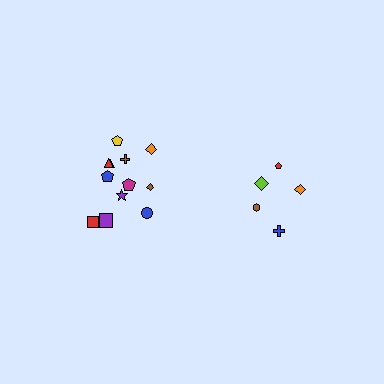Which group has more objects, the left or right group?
The left group.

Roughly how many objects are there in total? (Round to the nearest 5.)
Roughly 15 objects in total.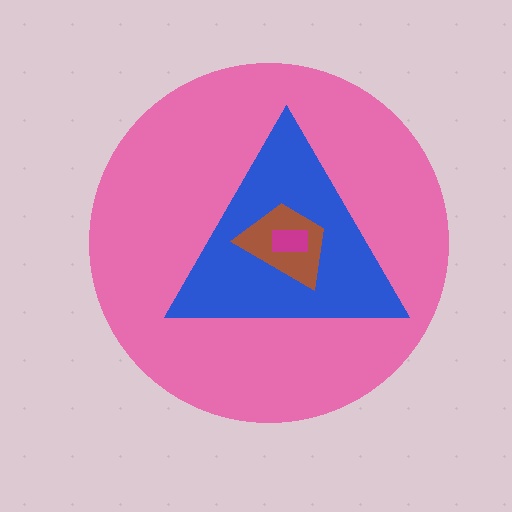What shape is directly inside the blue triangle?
The brown trapezoid.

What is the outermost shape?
The pink circle.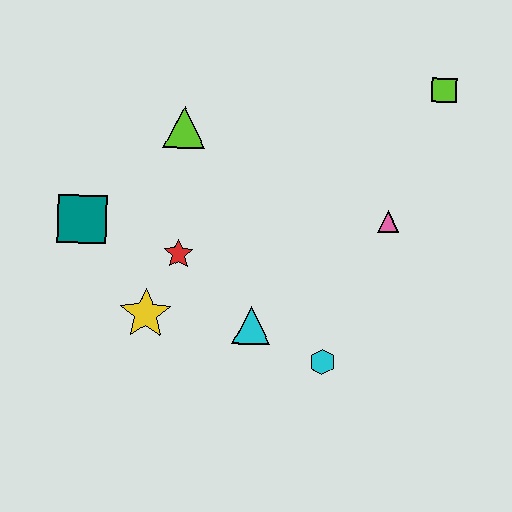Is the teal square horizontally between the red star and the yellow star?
No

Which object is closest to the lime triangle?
The red star is closest to the lime triangle.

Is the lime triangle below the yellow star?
No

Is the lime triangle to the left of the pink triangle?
Yes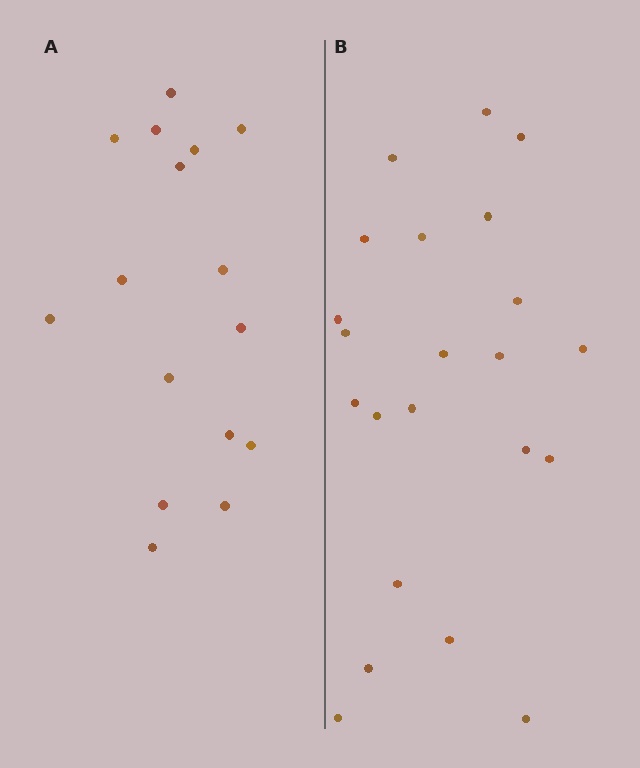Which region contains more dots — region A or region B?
Region B (the right region) has more dots.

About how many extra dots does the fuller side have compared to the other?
Region B has about 6 more dots than region A.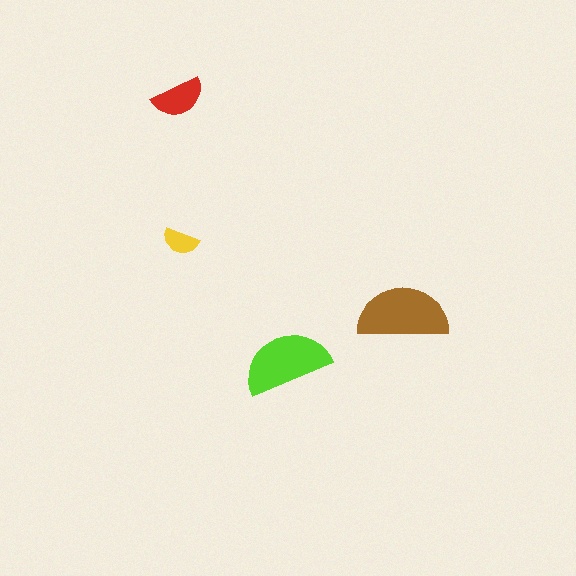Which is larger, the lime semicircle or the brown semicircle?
The brown one.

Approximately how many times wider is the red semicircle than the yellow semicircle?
About 1.5 times wider.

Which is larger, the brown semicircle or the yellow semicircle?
The brown one.